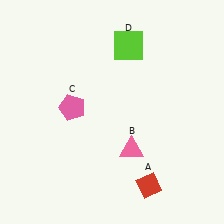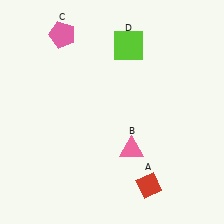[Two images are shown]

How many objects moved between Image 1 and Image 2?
1 object moved between the two images.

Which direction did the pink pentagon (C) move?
The pink pentagon (C) moved up.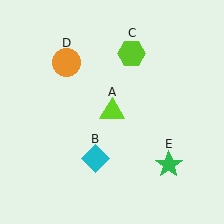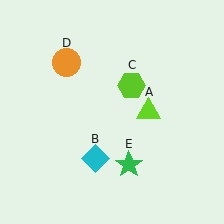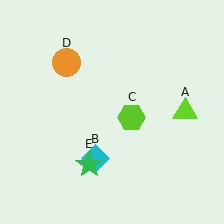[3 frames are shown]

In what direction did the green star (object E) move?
The green star (object E) moved left.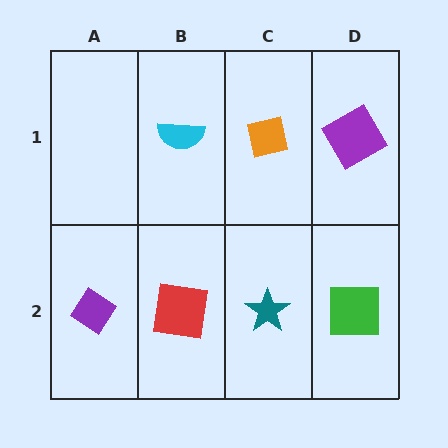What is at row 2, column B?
A red square.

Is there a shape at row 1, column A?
No, that cell is empty.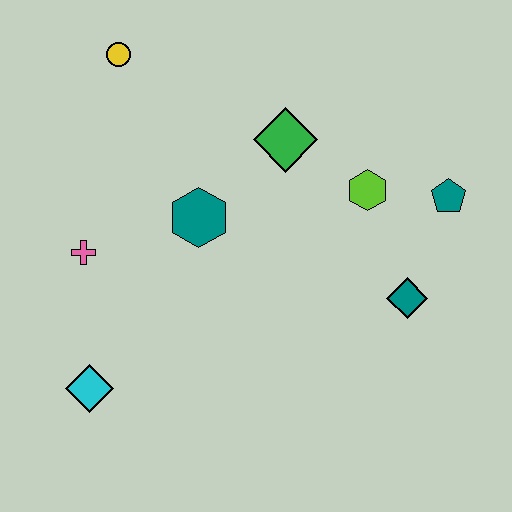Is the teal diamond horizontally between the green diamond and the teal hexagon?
No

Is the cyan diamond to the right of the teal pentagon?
No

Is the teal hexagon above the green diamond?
No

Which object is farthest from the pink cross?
The teal pentagon is farthest from the pink cross.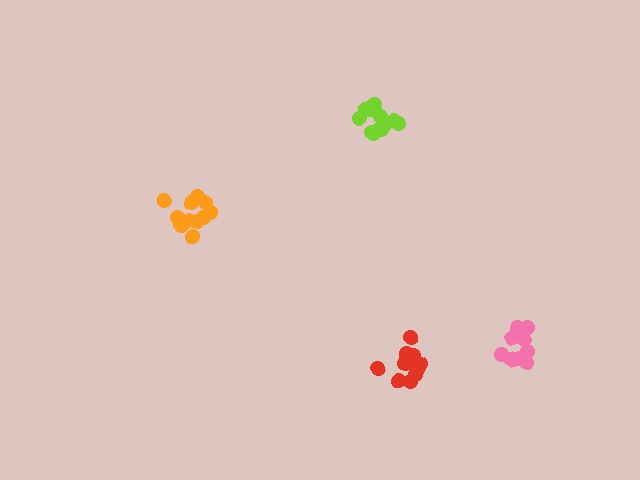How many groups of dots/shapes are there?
There are 4 groups.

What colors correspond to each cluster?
The clusters are colored: lime, orange, pink, red.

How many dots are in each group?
Group 1: 14 dots, Group 2: 12 dots, Group 3: 10 dots, Group 4: 14 dots (50 total).